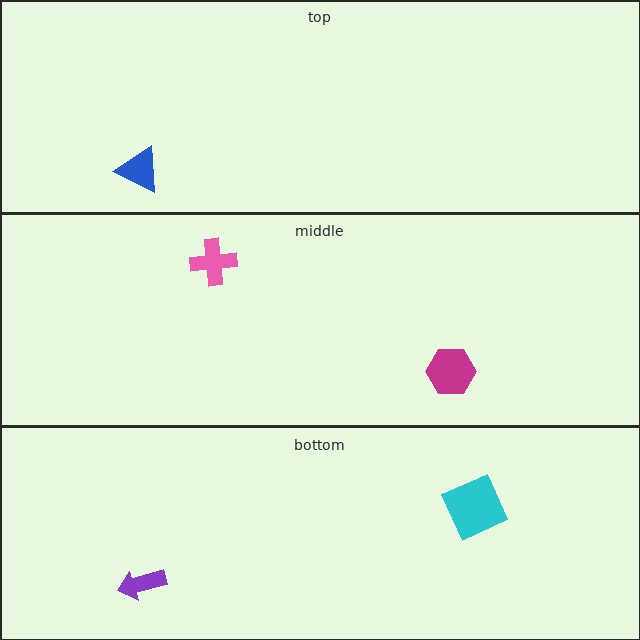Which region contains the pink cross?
The middle region.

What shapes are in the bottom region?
The purple arrow, the cyan square.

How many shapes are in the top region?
1.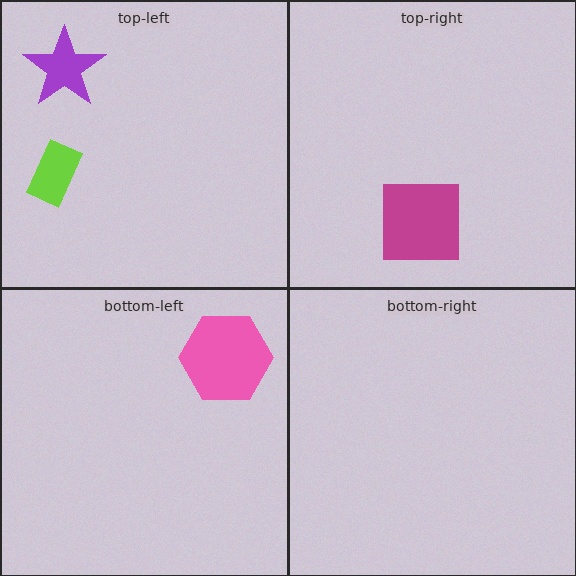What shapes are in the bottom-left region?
The pink hexagon.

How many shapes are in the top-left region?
2.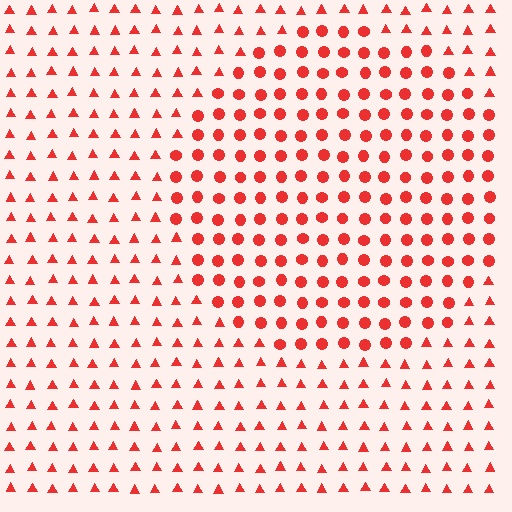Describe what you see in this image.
The image is filled with small red elements arranged in a uniform grid. A circle-shaped region contains circles, while the surrounding area contains triangles. The boundary is defined purely by the change in element shape.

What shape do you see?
I see a circle.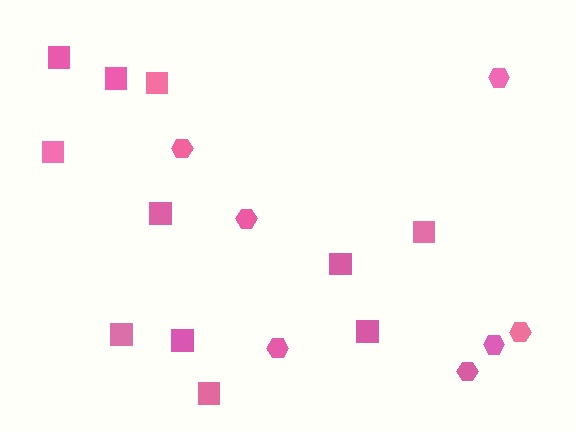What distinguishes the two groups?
There are 2 groups: one group of squares (11) and one group of hexagons (7).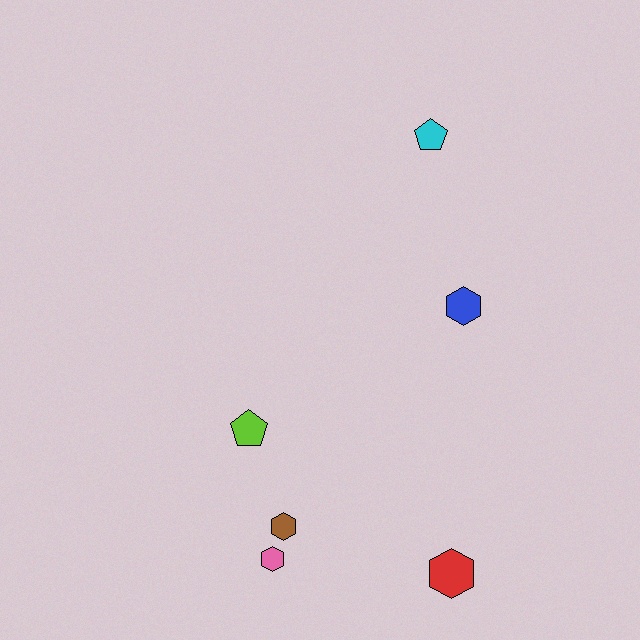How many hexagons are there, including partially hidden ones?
There are 4 hexagons.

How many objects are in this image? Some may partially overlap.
There are 6 objects.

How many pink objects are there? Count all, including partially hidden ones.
There is 1 pink object.